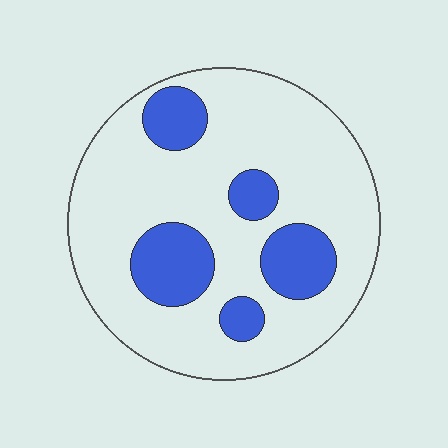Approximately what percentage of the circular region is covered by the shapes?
Approximately 20%.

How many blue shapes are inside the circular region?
5.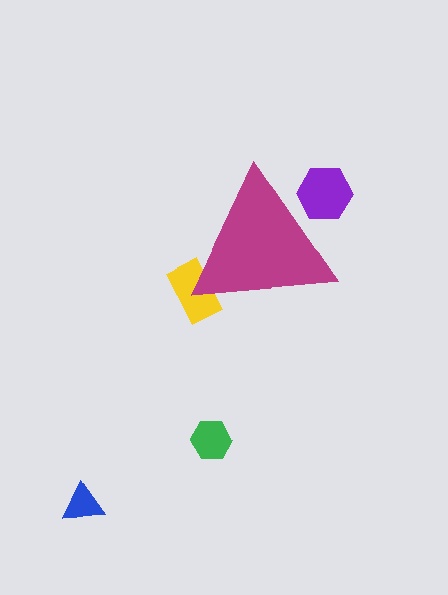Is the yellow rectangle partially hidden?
Yes, the yellow rectangle is partially hidden behind the magenta triangle.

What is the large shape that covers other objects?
A magenta triangle.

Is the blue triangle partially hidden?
No, the blue triangle is fully visible.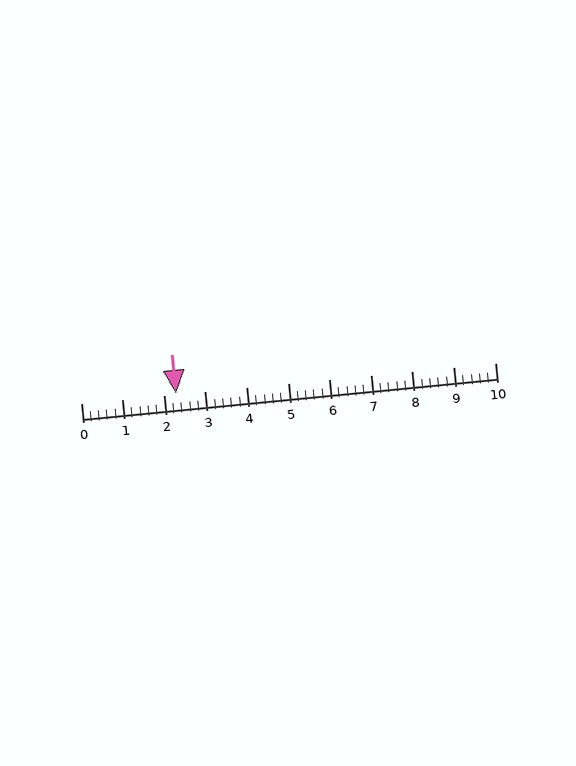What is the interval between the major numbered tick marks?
The major tick marks are spaced 1 units apart.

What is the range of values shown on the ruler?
The ruler shows values from 0 to 10.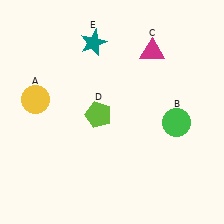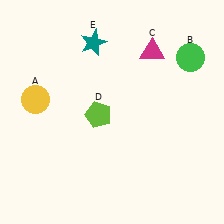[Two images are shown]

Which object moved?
The green circle (B) moved up.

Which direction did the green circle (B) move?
The green circle (B) moved up.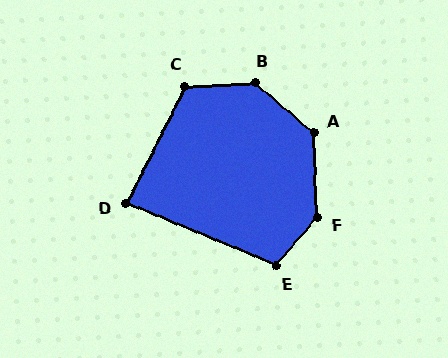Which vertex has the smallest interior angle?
D, at approximately 86 degrees.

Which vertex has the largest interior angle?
B, at approximately 137 degrees.